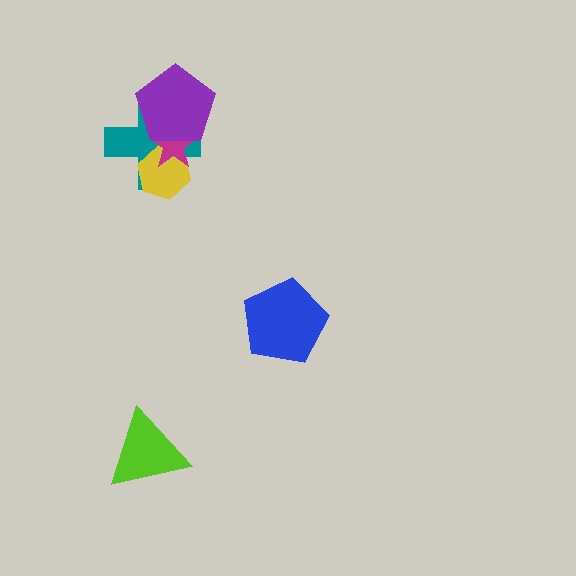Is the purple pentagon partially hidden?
No, no other shape covers it.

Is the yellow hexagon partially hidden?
Yes, it is partially covered by another shape.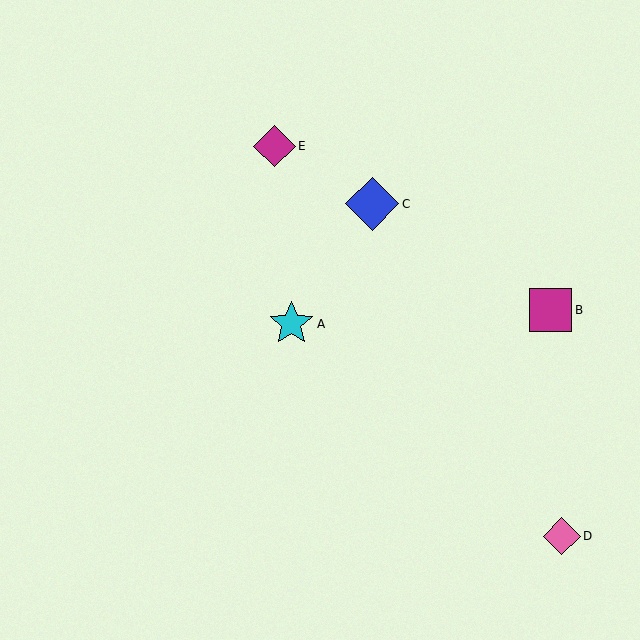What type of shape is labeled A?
Shape A is a cyan star.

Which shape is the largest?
The blue diamond (labeled C) is the largest.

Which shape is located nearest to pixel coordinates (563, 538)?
The pink diamond (labeled D) at (562, 536) is nearest to that location.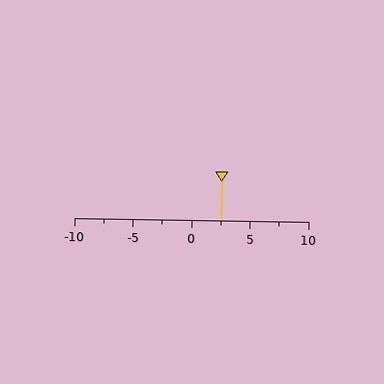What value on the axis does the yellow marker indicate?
The marker indicates approximately 2.5.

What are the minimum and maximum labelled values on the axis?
The axis runs from -10 to 10.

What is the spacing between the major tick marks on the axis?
The major ticks are spaced 5 apart.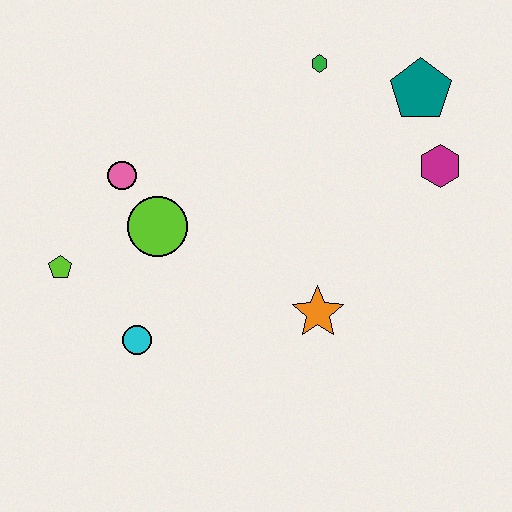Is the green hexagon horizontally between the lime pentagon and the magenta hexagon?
Yes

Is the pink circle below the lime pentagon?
No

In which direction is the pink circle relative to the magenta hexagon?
The pink circle is to the left of the magenta hexagon.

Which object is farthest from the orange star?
The lime pentagon is farthest from the orange star.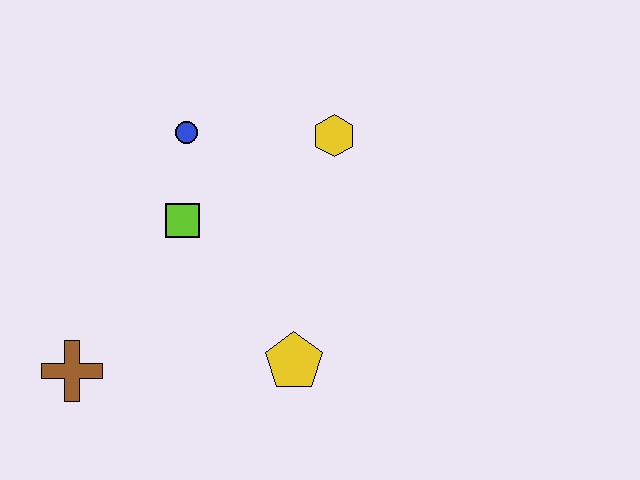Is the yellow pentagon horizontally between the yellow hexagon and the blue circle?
Yes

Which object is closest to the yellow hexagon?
The blue circle is closest to the yellow hexagon.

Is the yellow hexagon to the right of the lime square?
Yes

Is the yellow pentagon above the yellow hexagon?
No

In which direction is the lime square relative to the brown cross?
The lime square is above the brown cross.